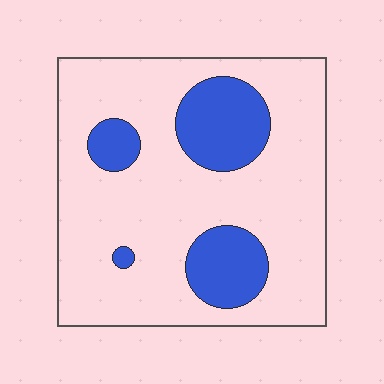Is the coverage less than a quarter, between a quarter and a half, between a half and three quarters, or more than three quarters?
Less than a quarter.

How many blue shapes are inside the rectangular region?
4.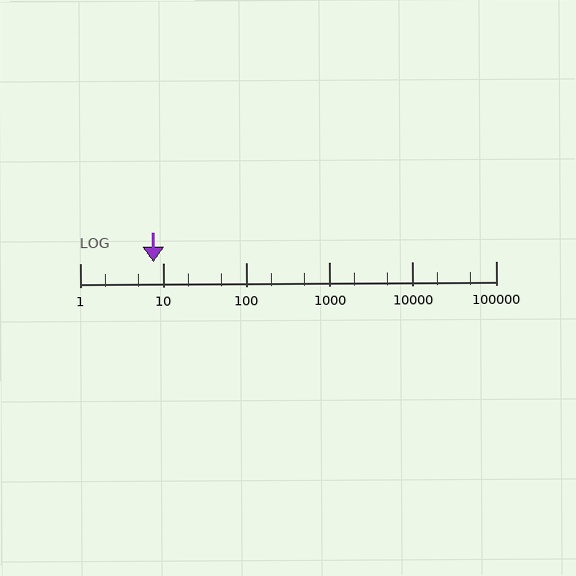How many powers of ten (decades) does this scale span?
The scale spans 5 decades, from 1 to 100000.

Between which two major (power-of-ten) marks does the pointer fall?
The pointer is between 1 and 10.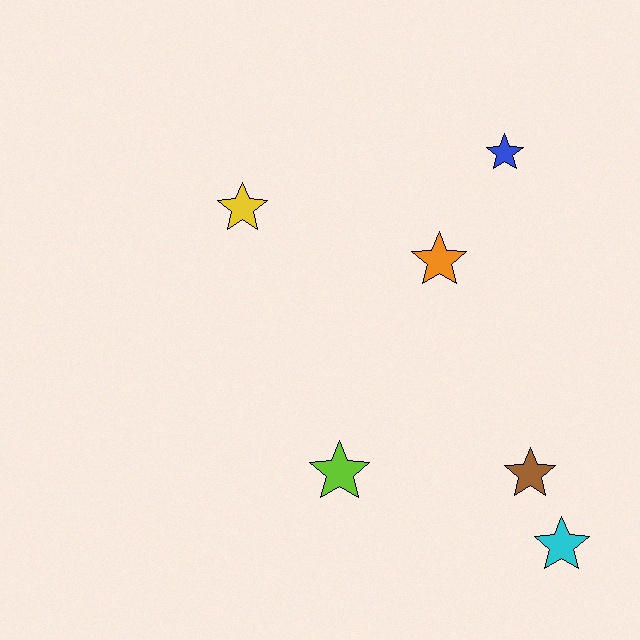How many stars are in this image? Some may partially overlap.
There are 6 stars.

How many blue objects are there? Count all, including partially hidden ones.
There is 1 blue object.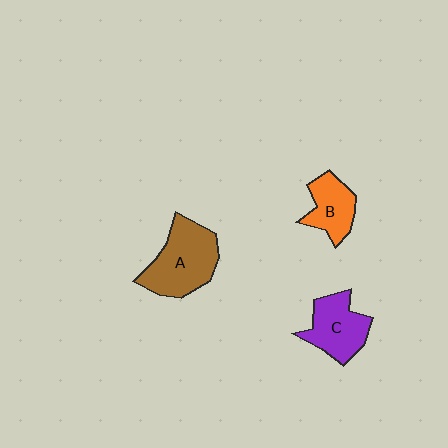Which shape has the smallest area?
Shape B (orange).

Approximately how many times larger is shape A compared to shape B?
Approximately 1.7 times.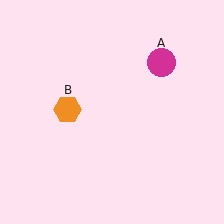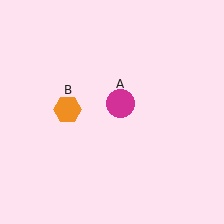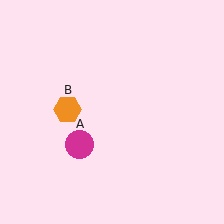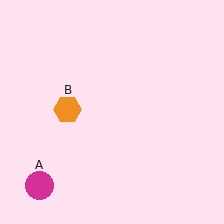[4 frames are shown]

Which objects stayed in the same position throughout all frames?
Orange hexagon (object B) remained stationary.